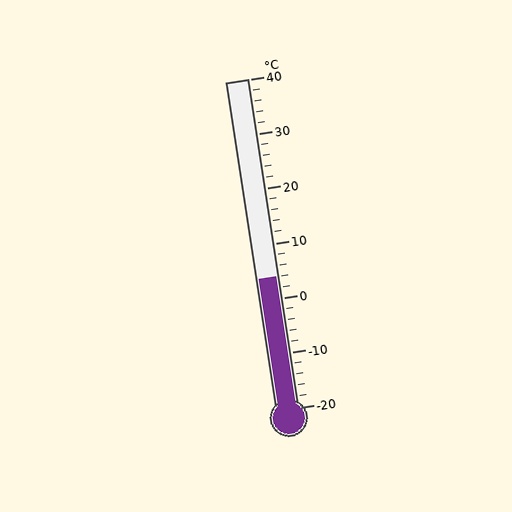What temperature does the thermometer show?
The thermometer shows approximately 4°C.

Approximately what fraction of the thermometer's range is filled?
The thermometer is filled to approximately 40% of its range.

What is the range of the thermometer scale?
The thermometer scale ranges from -20°C to 40°C.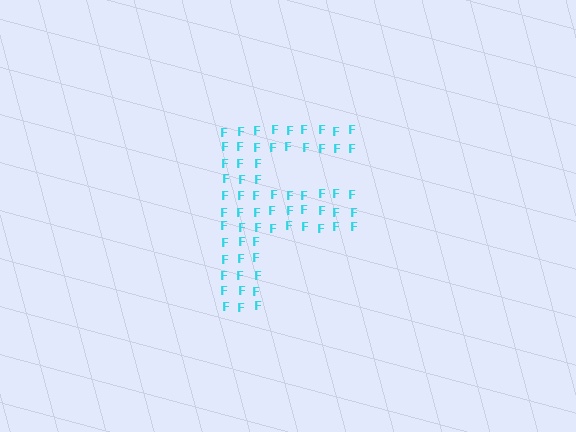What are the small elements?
The small elements are letter F's.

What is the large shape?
The large shape is the letter F.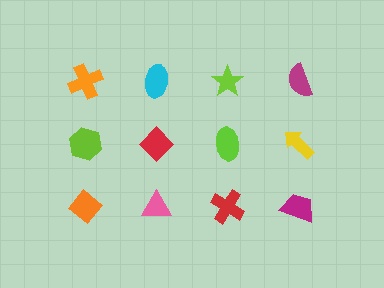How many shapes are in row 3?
4 shapes.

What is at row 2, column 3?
A lime ellipse.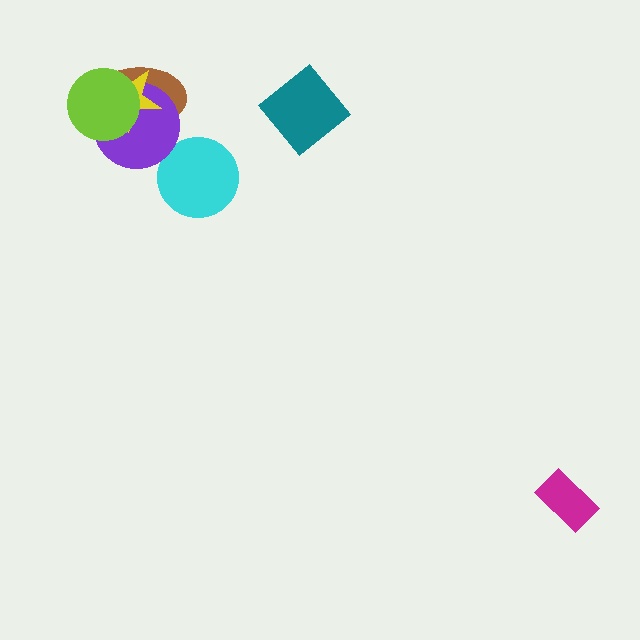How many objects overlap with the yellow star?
3 objects overlap with the yellow star.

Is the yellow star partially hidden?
Yes, it is partially covered by another shape.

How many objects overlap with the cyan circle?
0 objects overlap with the cyan circle.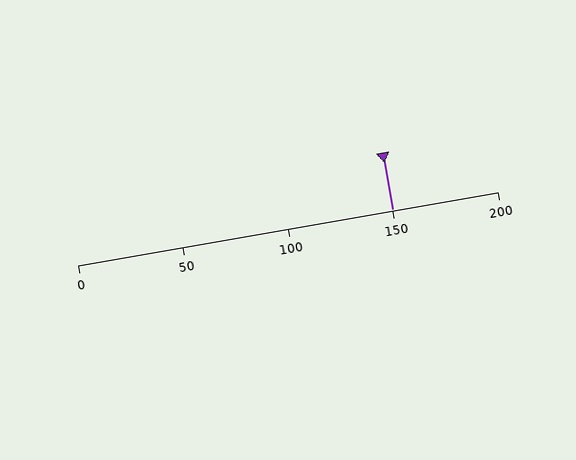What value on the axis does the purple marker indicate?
The marker indicates approximately 150.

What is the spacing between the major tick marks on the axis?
The major ticks are spaced 50 apart.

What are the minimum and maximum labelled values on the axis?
The axis runs from 0 to 200.